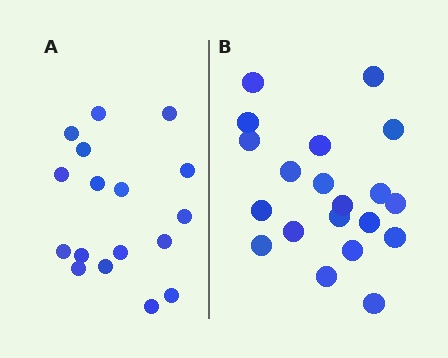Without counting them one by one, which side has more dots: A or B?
Region B (the right region) has more dots.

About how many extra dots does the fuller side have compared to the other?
Region B has just a few more — roughly 2 or 3 more dots than region A.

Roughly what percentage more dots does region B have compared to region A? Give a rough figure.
About 20% more.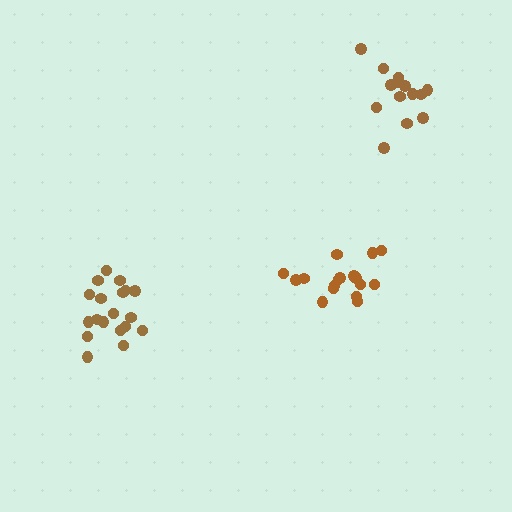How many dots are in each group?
Group 1: 19 dots, Group 2: 17 dots, Group 3: 14 dots (50 total).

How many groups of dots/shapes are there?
There are 3 groups.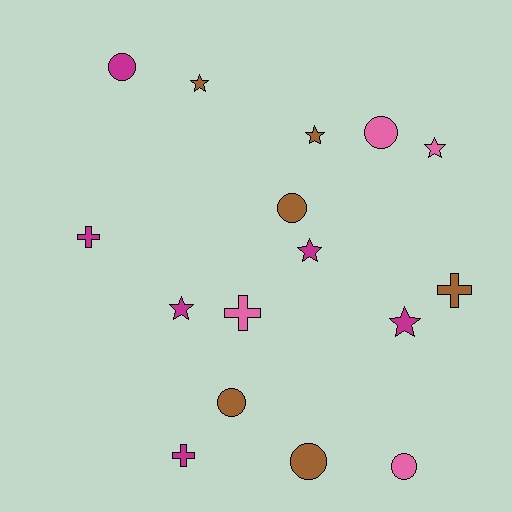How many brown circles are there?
There are 3 brown circles.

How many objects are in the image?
There are 16 objects.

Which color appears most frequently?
Magenta, with 6 objects.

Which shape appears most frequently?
Circle, with 6 objects.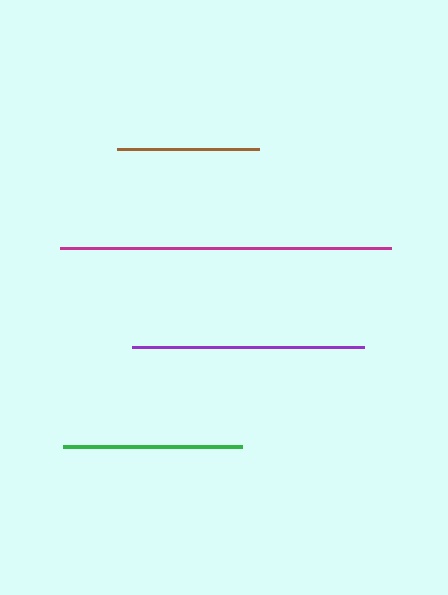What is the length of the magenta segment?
The magenta segment is approximately 332 pixels long.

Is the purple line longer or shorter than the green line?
The purple line is longer than the green line.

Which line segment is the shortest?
The brown line is the shortest at approximately 142 pixels.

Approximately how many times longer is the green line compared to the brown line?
The green line is approximately 1.3 times the length of the brown line.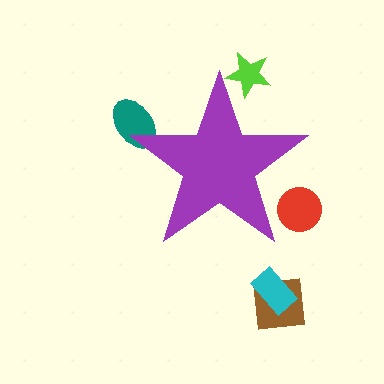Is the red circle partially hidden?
Yes, the red circle is partially hidden behind the purple star.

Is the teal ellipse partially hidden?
Yes, the teal ellipse is partially hidden behind the purple star.